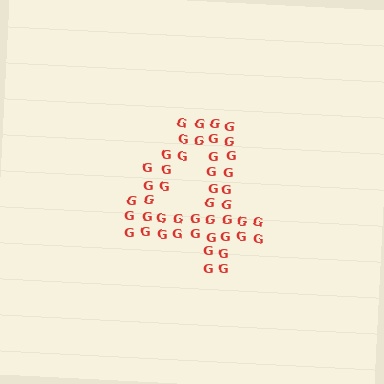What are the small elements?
The small elements are letter G's.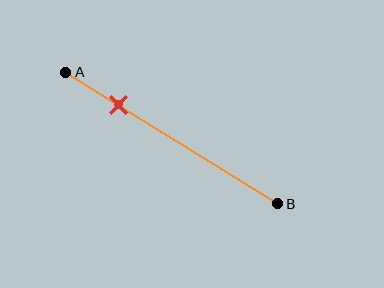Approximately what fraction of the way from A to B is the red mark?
The red mark is approximately 25% of the way from A to B.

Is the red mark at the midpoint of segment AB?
No, the mark is at about 25% from A, not at the 50% midpoint.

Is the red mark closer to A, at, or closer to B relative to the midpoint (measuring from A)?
The red mark is closer to point A than the midpoint of segment AB.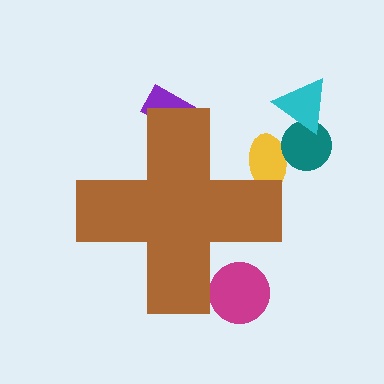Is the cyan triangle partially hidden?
No, the cyan triangle is fully visible.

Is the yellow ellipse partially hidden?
Yes, the yellow ellipse is partially hidden behind the brown cross.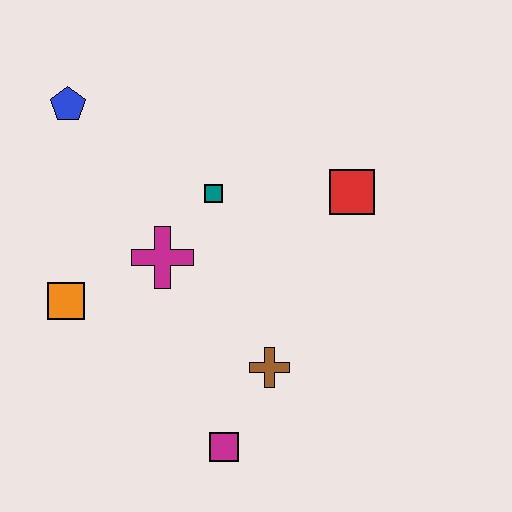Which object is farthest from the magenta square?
The blue pentagon is farthest from the magenta square.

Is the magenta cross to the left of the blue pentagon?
No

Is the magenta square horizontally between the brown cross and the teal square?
Yes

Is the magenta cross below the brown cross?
No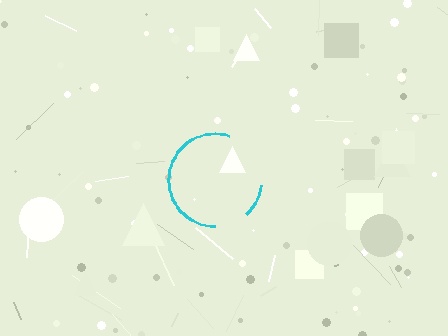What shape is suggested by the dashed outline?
The dashed outline suggests a circle.